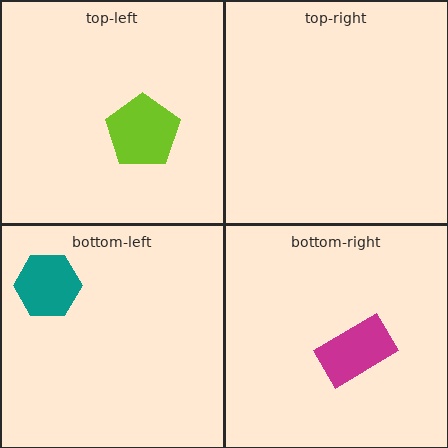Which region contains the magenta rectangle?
The bottom-right region.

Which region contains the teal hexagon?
The bottom-left region.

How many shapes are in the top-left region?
1.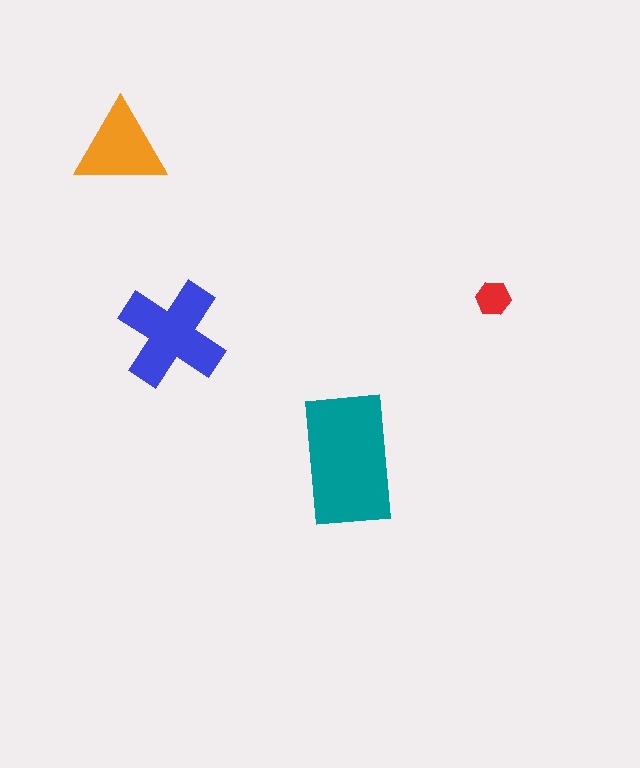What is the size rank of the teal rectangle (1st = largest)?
1st.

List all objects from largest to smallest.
The teal rectangle, the blue cross, the orange triangle, the red hexagon.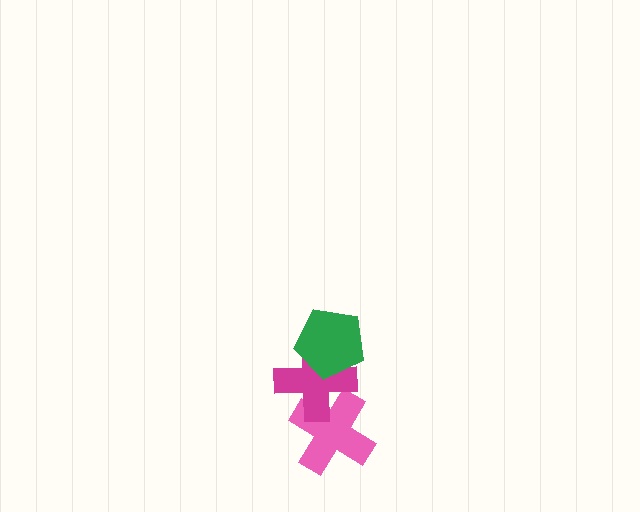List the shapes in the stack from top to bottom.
From top to bottom: the green pentagon, the magenta cross, the pink cross.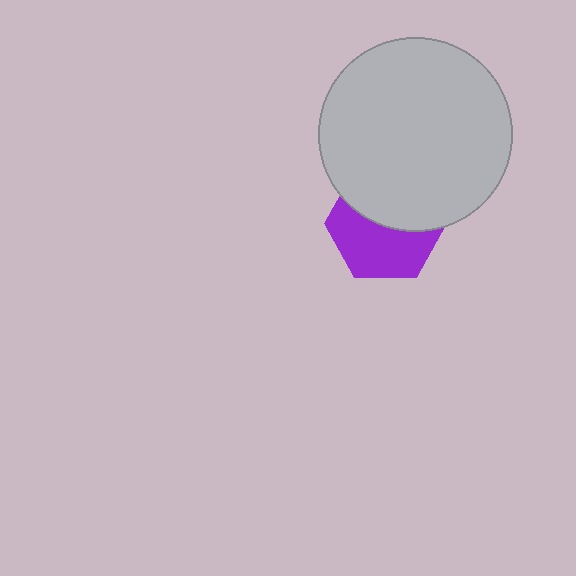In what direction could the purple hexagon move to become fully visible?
The purple hexagon could move down. That would shift it out from behind the light gray circle entirely.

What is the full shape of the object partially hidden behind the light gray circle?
The partially hidden object is a purple hexagon.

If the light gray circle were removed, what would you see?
You would see the complete purple hexagon.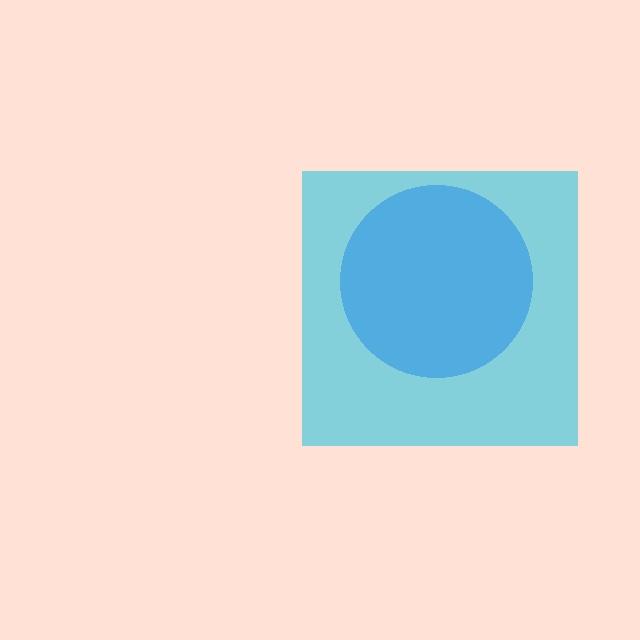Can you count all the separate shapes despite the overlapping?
Yes, there are 2 separate shapes.